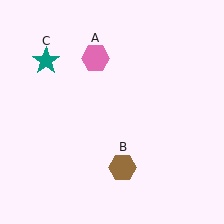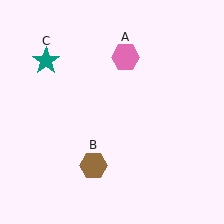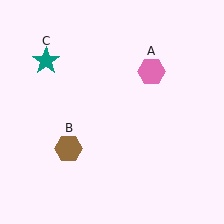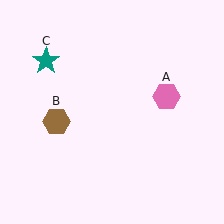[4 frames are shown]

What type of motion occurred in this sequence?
The pink hexagon (object A), brown hexagon (object B) rotated clockwise around the center of the scene.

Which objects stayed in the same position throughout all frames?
Teal star (object C) remained stationary.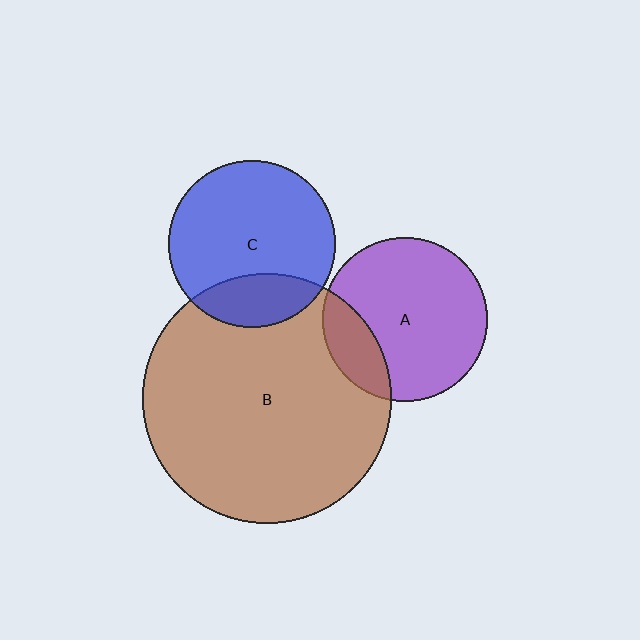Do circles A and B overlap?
Yes.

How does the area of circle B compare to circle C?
Approximately 2.3 times.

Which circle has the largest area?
Circle B (brown).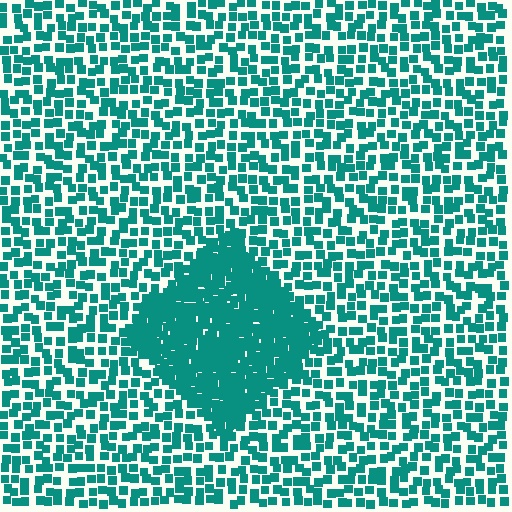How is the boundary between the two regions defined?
The boundary is defined by a change in element density (approximately 2.4x ratio). All elements are the same color, size, and shape.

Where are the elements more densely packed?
The elements are more densely packed inside the diamond boundary.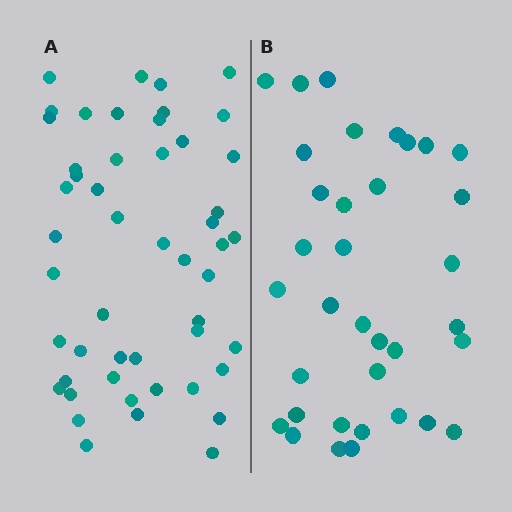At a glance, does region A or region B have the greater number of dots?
Region A (the left region) has more dots.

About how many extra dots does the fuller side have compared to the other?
Region A has approximately 15 more dots than region B.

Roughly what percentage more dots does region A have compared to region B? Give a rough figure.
About 45% more.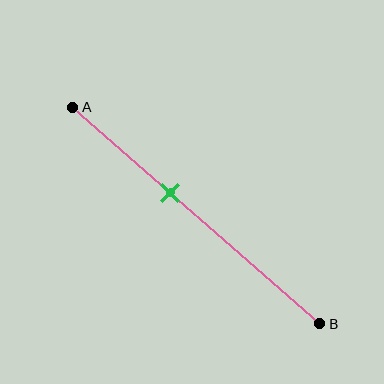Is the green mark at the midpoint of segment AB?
No, the mark is at about 40% from A, not at the 50% midpoint.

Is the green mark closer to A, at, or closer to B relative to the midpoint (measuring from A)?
The green mark is closer to point A than the midpoint of segment AB.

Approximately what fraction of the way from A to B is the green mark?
The green mark is approximately 40% of the way from A to B.